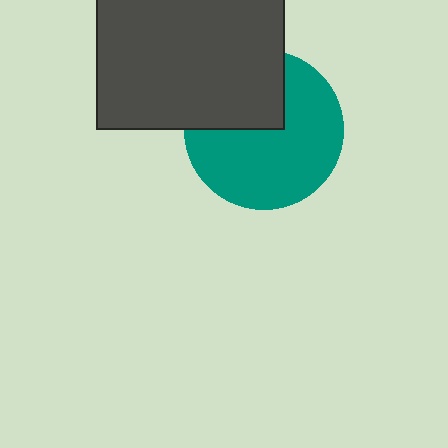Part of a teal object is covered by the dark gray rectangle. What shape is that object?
It is a circle.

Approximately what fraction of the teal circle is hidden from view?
Roughly 33% of the teal circle is hidden behind the dark gray rectangle.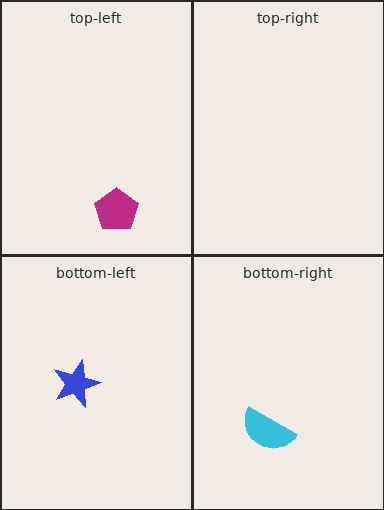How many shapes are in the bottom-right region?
1.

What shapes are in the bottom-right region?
The cyan semicircle.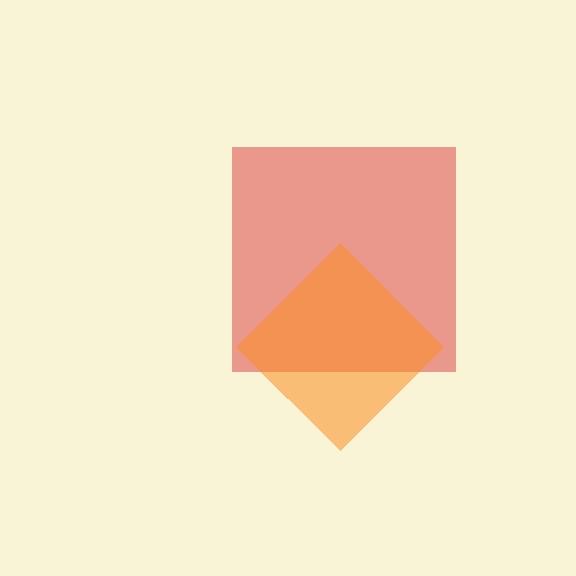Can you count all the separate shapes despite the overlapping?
Yes, there are 2 separate shapes.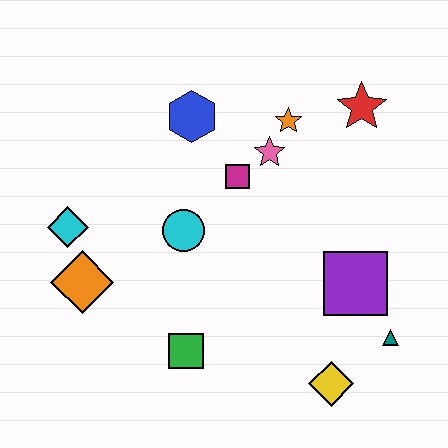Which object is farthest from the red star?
The orange diamond is farthest from the red star.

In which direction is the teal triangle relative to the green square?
The teal triangle is to the right of the green square.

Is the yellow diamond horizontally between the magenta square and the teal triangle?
Yes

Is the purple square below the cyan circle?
Yes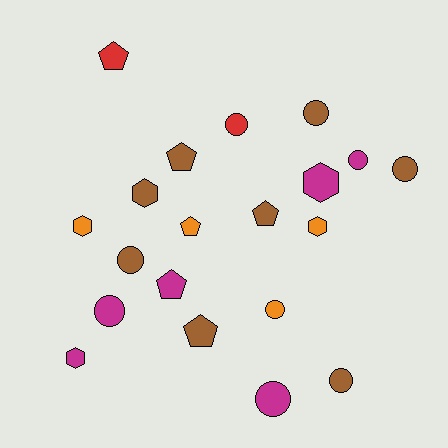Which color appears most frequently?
Brown, with 8 objects.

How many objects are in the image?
There are 20 objects.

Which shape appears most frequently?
Circle, with 9 objects.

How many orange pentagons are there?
There is 1 orange pentagon.